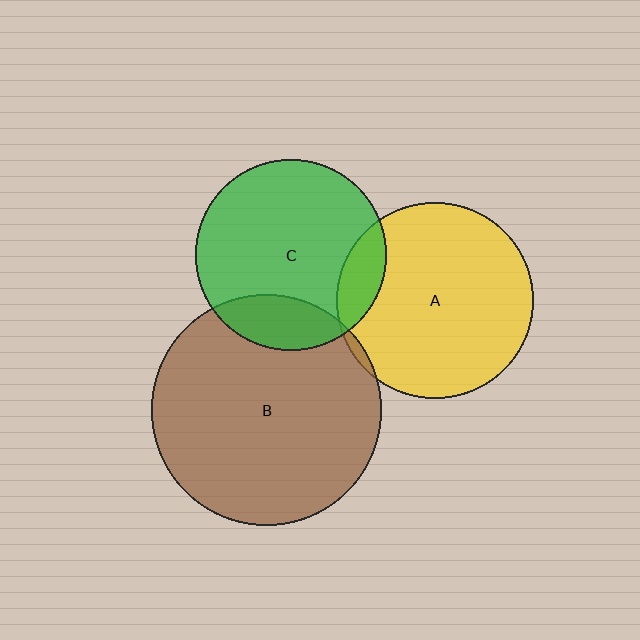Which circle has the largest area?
Circle B (brown).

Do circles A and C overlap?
Yes.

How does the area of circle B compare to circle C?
Approximately 1.4 times.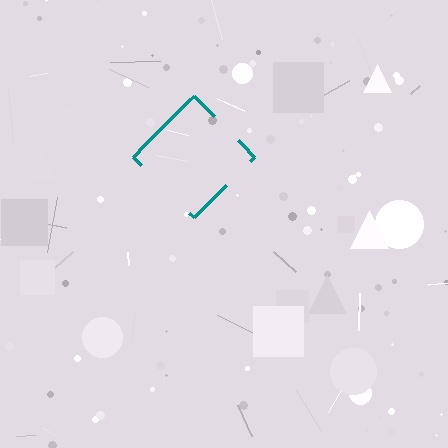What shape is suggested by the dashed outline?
The dashed outline suggests a diamond.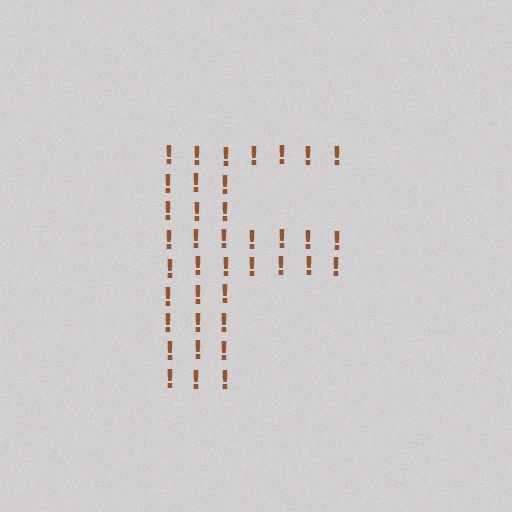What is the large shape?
The large shape is the letter F.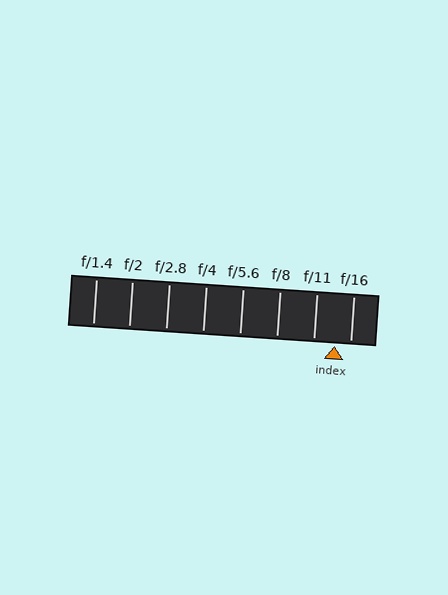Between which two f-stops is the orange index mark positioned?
The index mark is between f/11 and f/16.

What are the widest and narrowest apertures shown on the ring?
The widest aperture shown is f/1.4 and the narrowest is f/16.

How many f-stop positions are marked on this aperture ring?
There are 8 f-stop positions marked.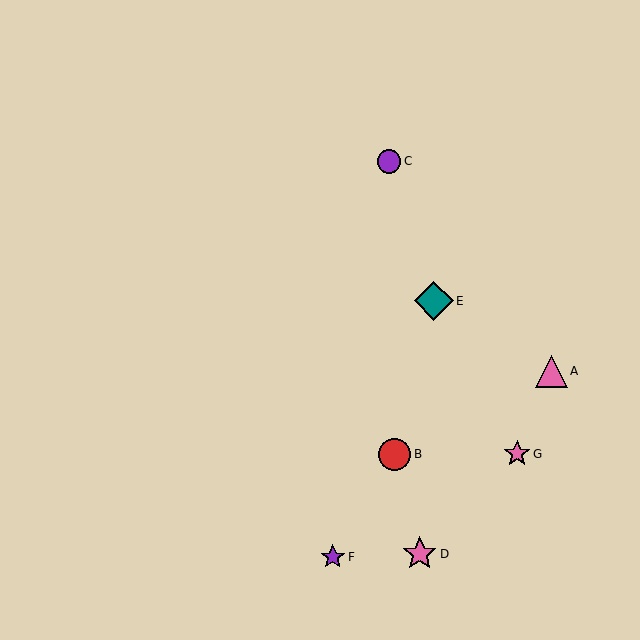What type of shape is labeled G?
Shape G is a pink star.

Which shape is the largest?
The teal diamond (labeled E) is the largest.